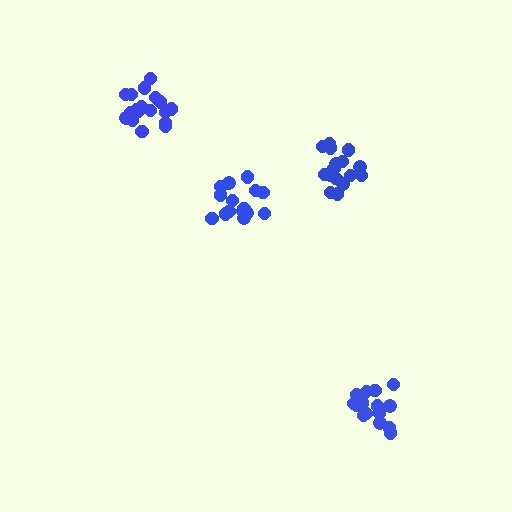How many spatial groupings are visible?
There are 4 spatial groupings.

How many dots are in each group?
Group 1: 18 dots, Group 2: 15 dots, Group 3: 16 dots, Group 4: 16 dots (65 total).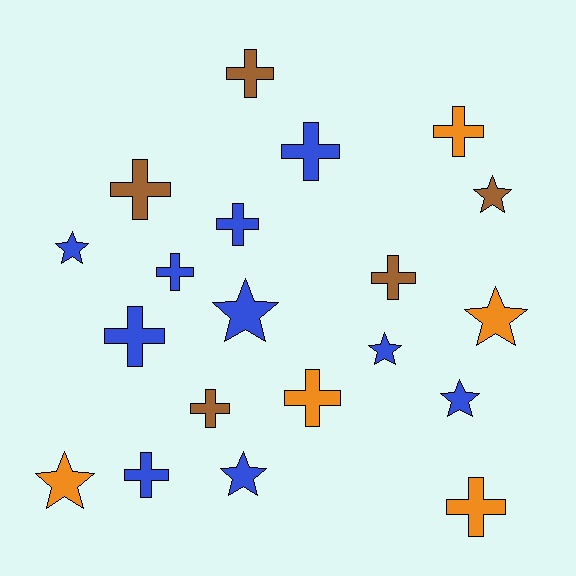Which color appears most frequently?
Blue, with 10 objects.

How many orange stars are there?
There are 2 orange stars.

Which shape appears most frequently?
Cross, with 12 objects.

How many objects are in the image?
There are 20 objects.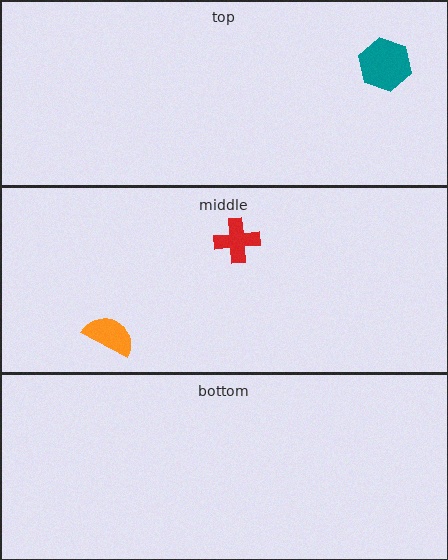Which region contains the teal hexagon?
The top region.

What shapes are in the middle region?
The red cross, the orange semicircle.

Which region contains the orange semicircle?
The middle region.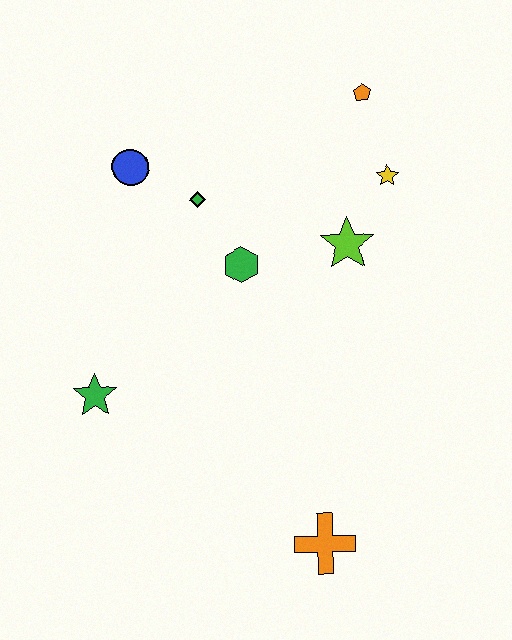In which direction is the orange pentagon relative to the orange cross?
The orange pentagon is above the orange cross.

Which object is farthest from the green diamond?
The orange cross is farthest from the green diamond.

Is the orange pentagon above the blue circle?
Yes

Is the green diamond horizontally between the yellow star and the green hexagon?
No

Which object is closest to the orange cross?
The green star is closest to the orange cross.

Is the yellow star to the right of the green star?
Yes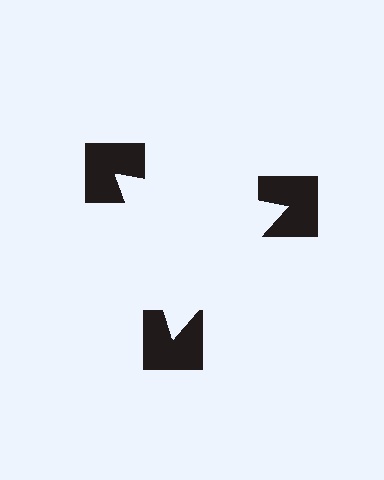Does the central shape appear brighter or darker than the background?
It typically appears slightly brighter than the background, even though no actual brightness change is drawn.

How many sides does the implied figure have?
3 sides.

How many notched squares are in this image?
There are 3 — one at each vertex of the illusory triangle.